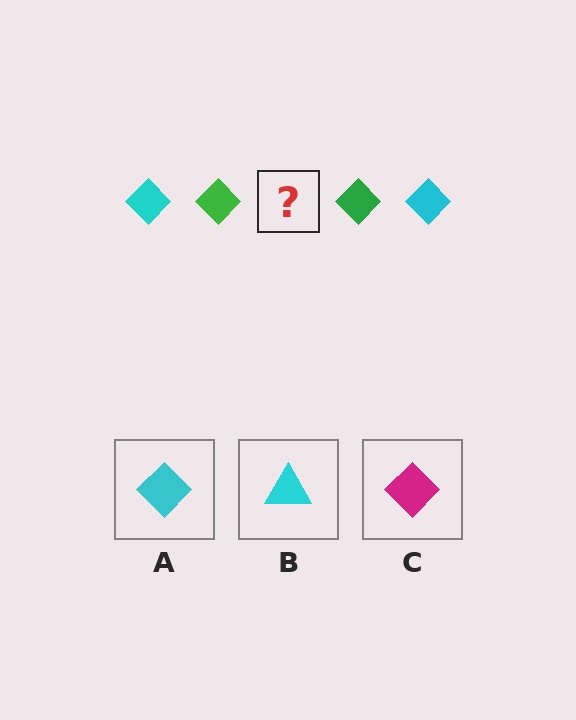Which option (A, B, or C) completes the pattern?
A.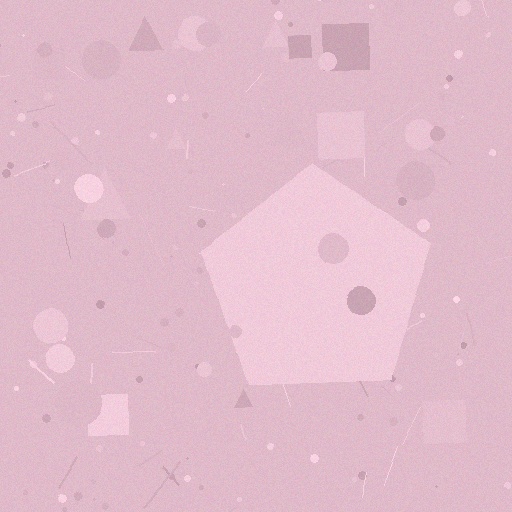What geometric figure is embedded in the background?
A pentagon is embedded in the background.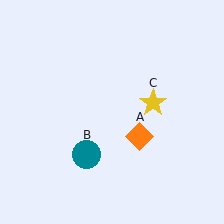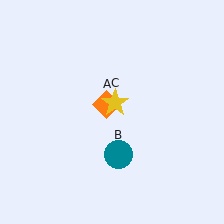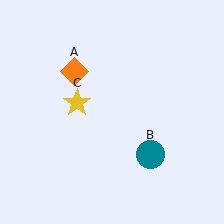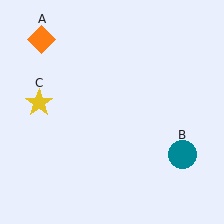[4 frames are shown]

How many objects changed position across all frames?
3 objects changed position: orange diamond (object A), teal circle (object B), yellow star (object C).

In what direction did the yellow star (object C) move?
The yellow star (object C) moved left.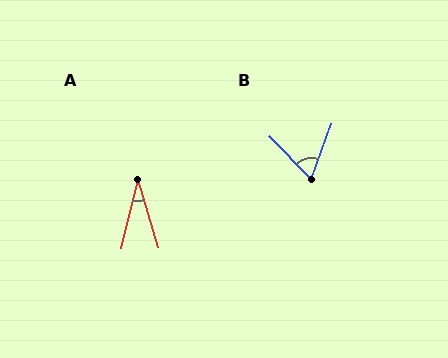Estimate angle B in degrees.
Approximately 65 degrees.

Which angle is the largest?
B, at approximately 65 degrees.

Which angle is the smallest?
A, at approximately 30 degrees.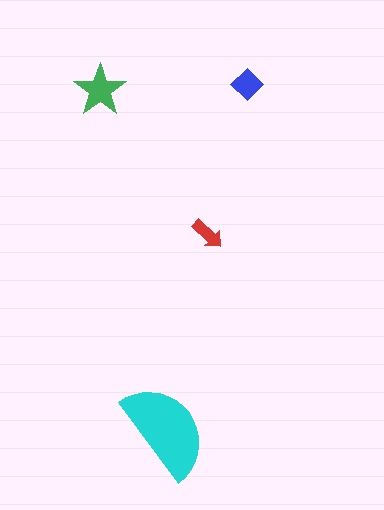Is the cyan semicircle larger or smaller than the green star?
Larger.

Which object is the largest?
The cyan semicircle.